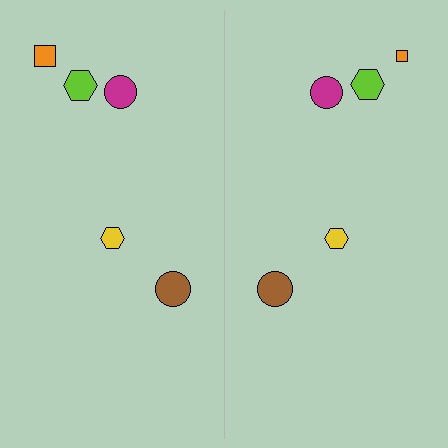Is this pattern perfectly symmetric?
No, the pattern is not perfectly symmetric. The orange square on the right side has a different size than its mirror counterpart.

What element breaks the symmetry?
The orange square on the right side has a different size than its mirror counterpart.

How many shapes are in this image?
There are 10 shapes in this image.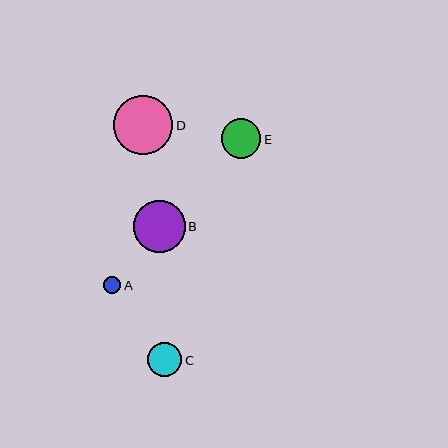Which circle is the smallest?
Circle A is the smallest with a size of approximately 17 pixels.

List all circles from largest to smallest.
From largest to smallest: D, B, E, C, A.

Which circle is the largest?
Circle D is the largest with a size of approximately 59 pixels.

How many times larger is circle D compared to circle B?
Circle D is approximately 1.1 times the size of circle B.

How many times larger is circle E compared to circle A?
Circle E is approximately 2.3 times the size of circle A.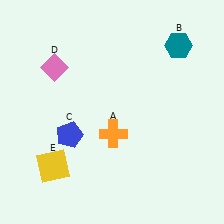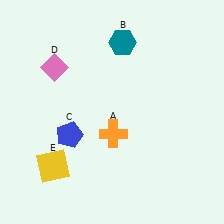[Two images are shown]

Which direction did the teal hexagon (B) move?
The teal hexagon (B) moved left.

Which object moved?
The teal hexagon (B) moved left.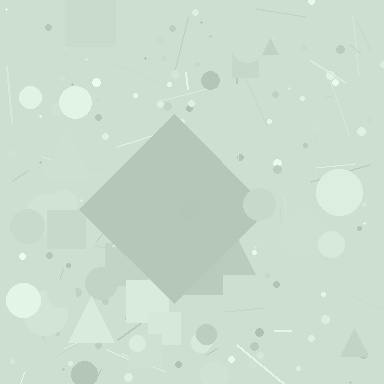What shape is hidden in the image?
A diamond is hidden in the image.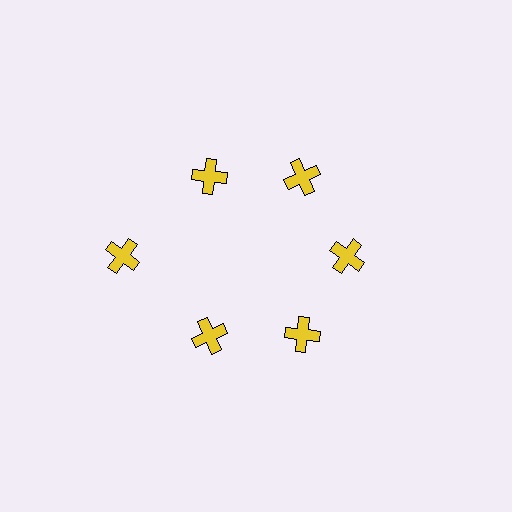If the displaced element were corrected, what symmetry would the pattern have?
It would have 6-fold rotational symmetry — the pattern would map onto itself every 60 degrees.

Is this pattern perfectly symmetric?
No. The 6 yellow crosses are arranged in a ring, but one element near the 9 o'clock position is pushed outward from the center, breaking the 6-fold rotational symmetry.